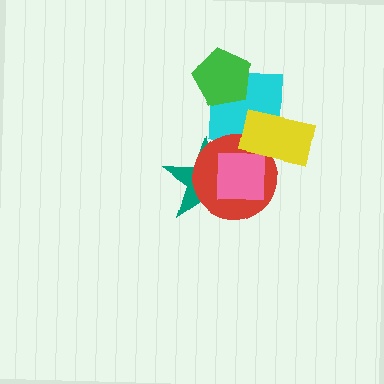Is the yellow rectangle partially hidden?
No, no other shape covers it.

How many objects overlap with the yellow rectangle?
3 objects overlap with the yellow rectangle.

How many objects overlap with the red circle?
4 objects overlap with the red circle.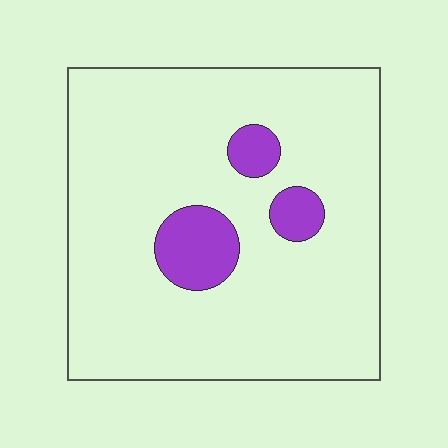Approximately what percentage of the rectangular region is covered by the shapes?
Approximately 10%.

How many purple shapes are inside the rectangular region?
3.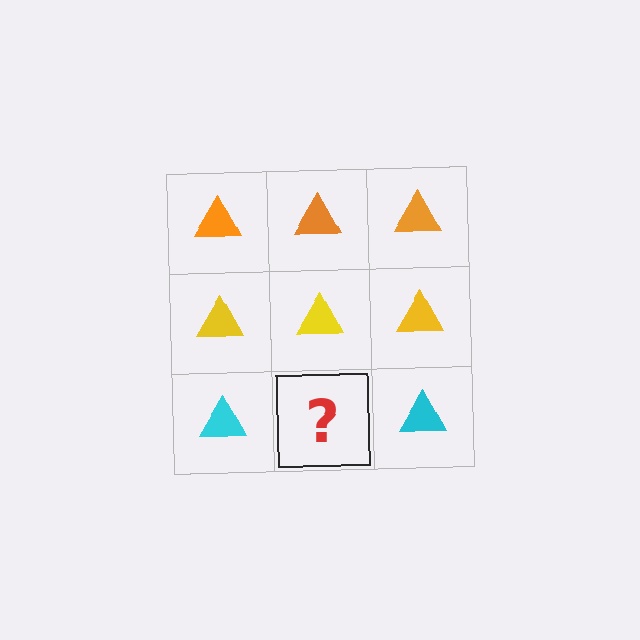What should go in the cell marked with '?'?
The missing cell should contain a cyan triangle.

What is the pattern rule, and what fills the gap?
The rule is that each row has a consistent color. The gap should be filled with a cyan triangle.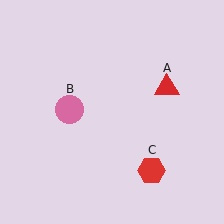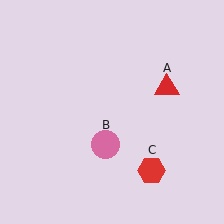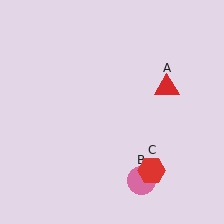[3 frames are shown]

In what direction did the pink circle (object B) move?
The pink circle (object B) moved down and to the right.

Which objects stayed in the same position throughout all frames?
Red triangle (object A) and red hexagon (object C) remained stationary.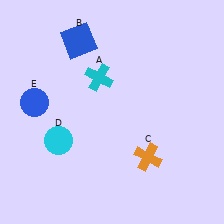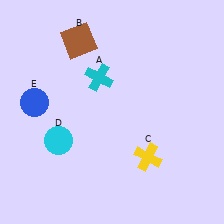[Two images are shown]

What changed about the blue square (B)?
In Image 1, B is blue. In Image 2, it changed to brown.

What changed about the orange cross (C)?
In Image 1, C is orange. In Image 2, it changed to yellow.